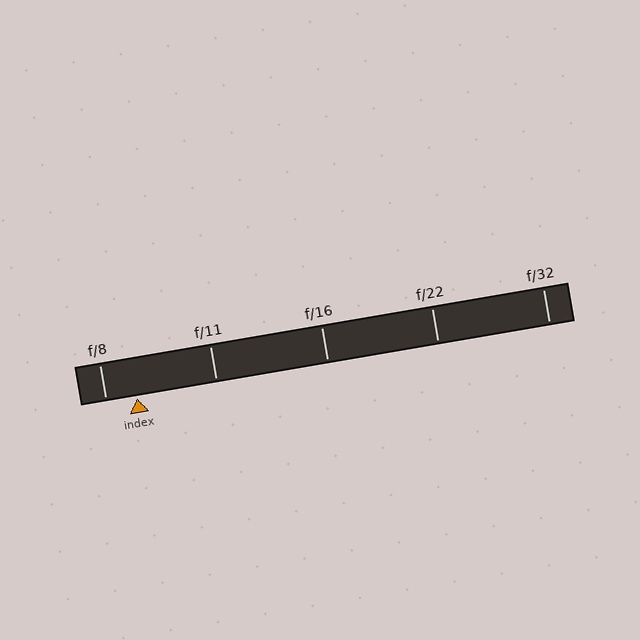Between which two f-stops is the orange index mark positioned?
The index mark is between f/8 and f/11.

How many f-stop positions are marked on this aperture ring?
There are 5 f-stop positions marked.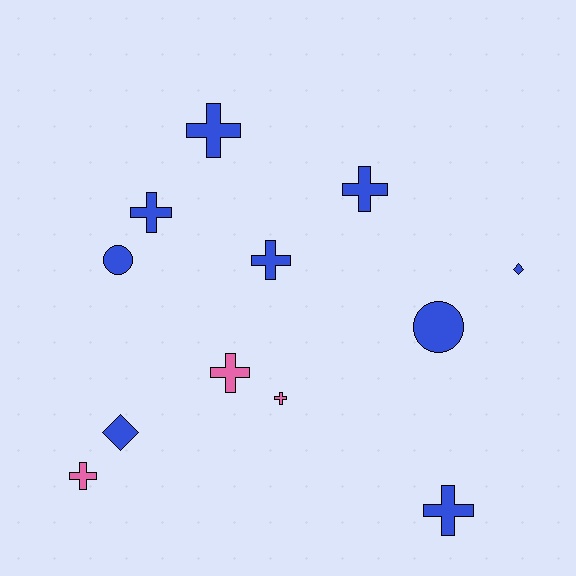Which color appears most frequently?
Blue, with 9 objects.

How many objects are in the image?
There are 12 objects.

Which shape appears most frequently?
Cross, with 8 objects.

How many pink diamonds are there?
There are no pink diamonds.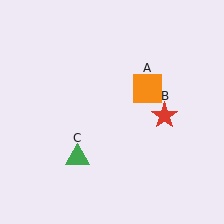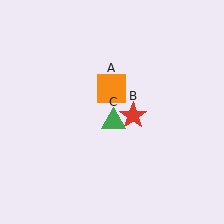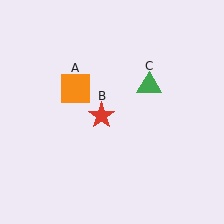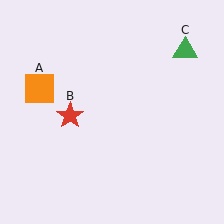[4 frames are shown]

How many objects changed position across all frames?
3 objects changed position: orange square (object A), red star (object B), green triangle (object C).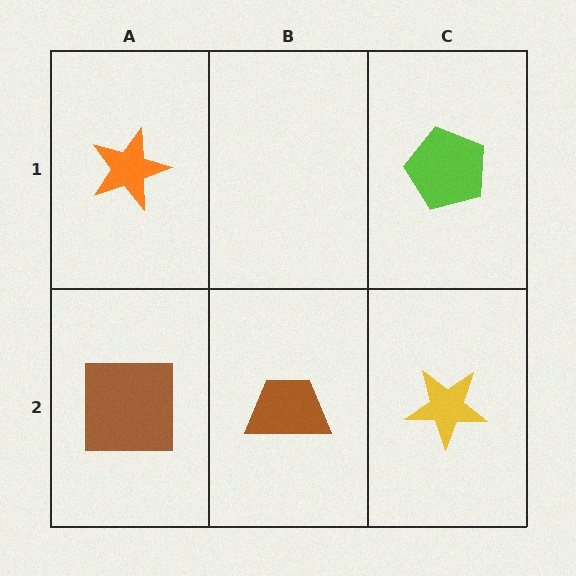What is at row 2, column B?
A brown trapezoid.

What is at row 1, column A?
An orange star.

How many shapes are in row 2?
3 shapes.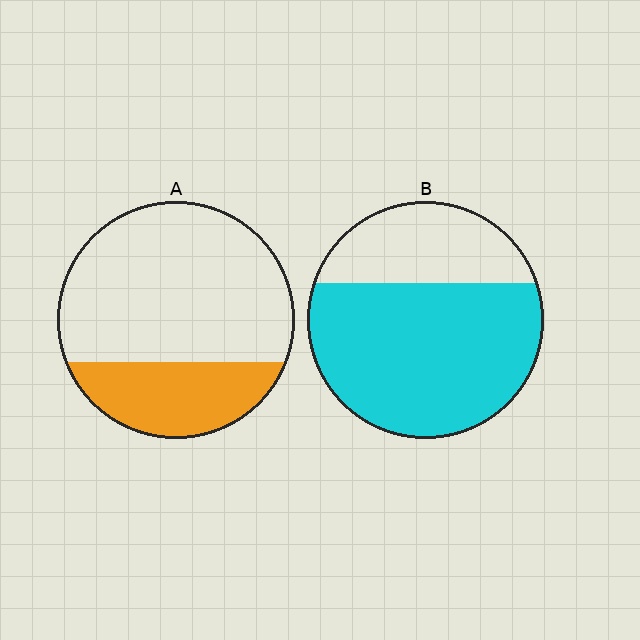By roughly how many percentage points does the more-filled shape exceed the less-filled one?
By roughly 40 percentage points (B over A).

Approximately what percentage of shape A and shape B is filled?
A is approximately 30% and B is approximately 70%.